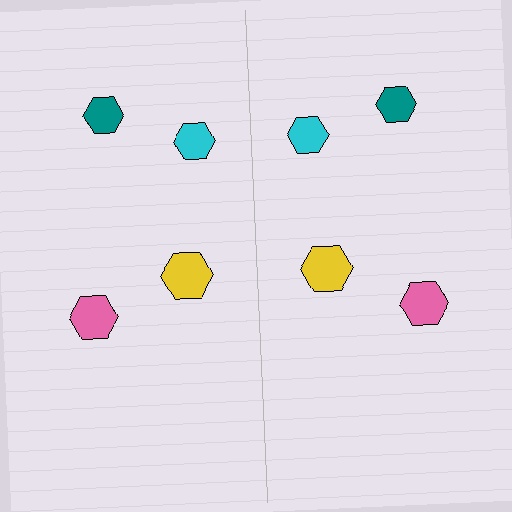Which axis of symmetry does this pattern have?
The pattern has a vertical axis of symmetry running through the center of the image.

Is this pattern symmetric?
Yes, this pattern has bilateral (reflection) symmetry.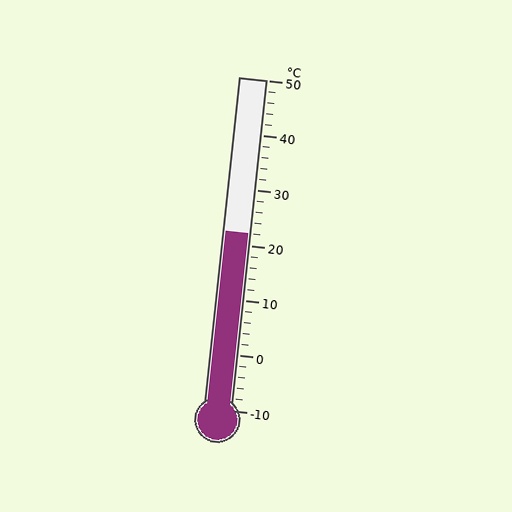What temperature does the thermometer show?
The thermometer shows approximately 22°C.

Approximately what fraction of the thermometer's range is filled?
The thermometer is filled to approximately 55% of its range.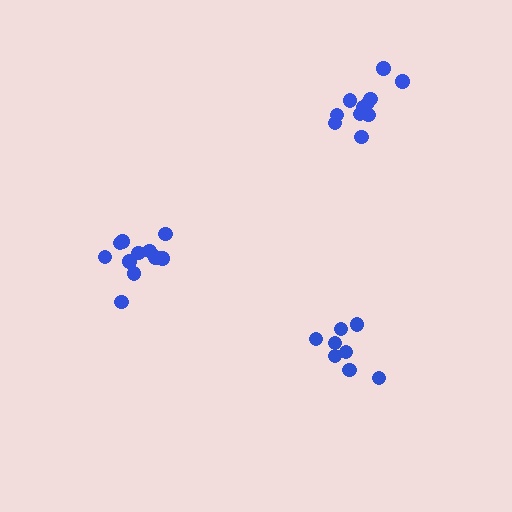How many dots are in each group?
Group 1: 8 dots, Group 2: 11 dots, Group 3: 11 dots (30 total).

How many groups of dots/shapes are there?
There are 3 groups.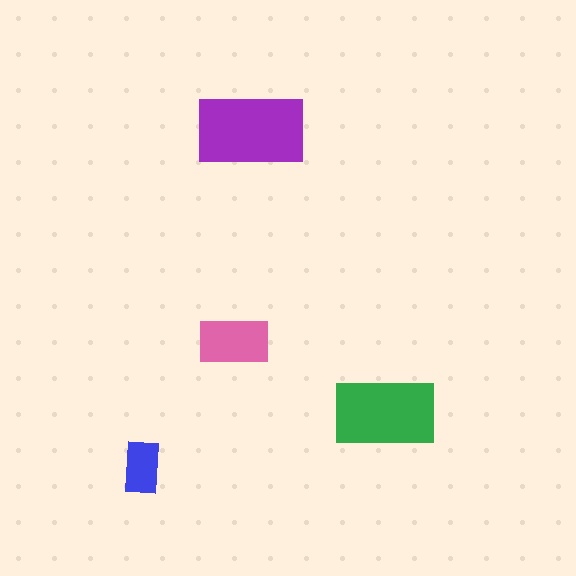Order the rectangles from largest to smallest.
the purple one, the green one, the pink one, the blue one.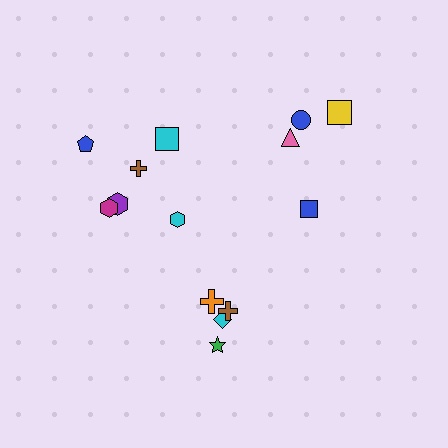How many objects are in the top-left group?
There are 6 objects.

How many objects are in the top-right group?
There are 4 objects.